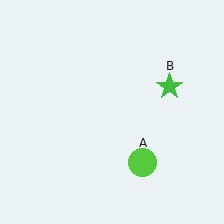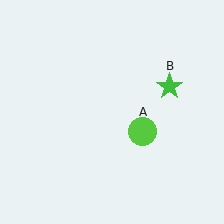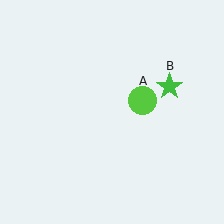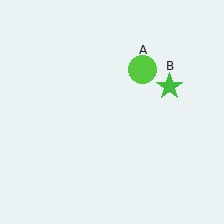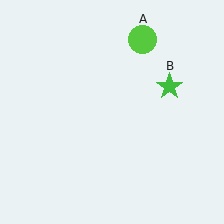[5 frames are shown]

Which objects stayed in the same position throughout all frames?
Green star (object B) remained stationary.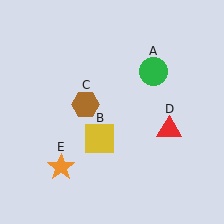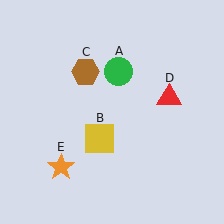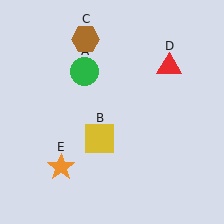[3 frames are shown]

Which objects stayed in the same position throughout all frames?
Yellow square (object B) and orange star (object E) remained stationary.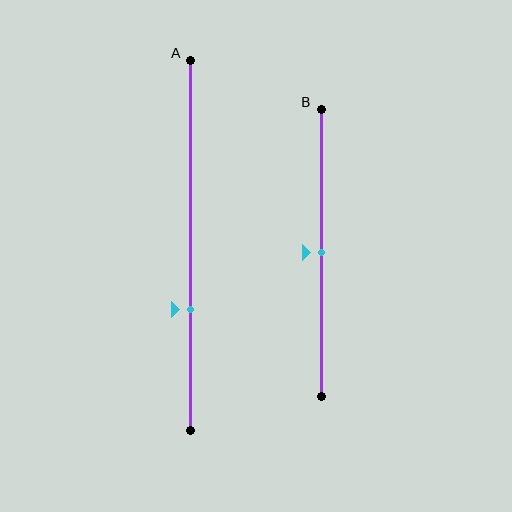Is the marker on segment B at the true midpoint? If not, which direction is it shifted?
Yes, the marker on segment B is at the true midpoint.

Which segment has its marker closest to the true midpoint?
Segment B has its marker closest to the true midpoint.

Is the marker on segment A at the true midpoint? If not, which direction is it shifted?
No, the marker on segment A is shifted downward by about 17% of the segment length.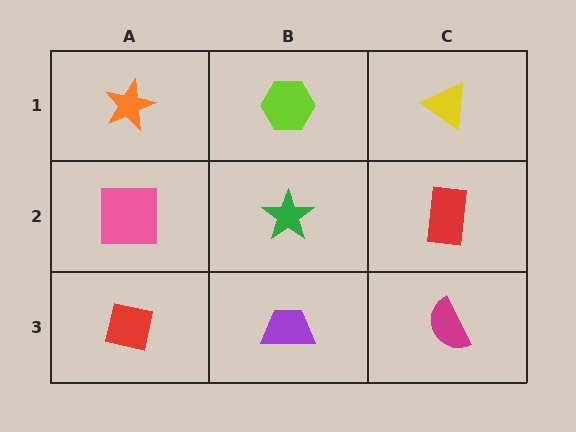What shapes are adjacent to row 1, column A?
A pink square (row 2, column A), a lime hexagon (row 1, column B).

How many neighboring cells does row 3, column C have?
2.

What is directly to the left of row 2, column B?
A pink square.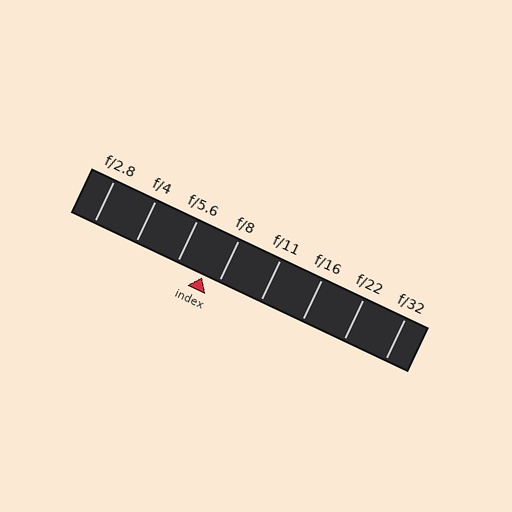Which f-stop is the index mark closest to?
The index mark is closest to f/8.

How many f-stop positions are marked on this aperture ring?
There are 8 f-stop positions marked.